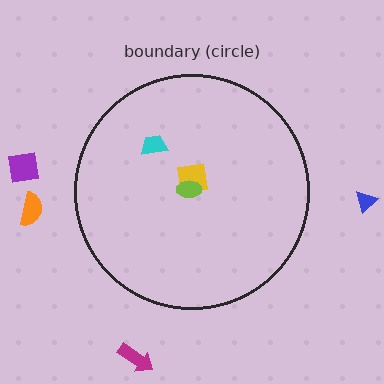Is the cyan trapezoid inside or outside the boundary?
Inside.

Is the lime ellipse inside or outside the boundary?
Inside.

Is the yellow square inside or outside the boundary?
Inside.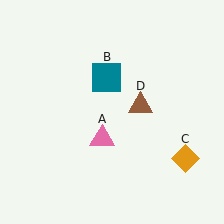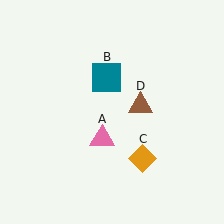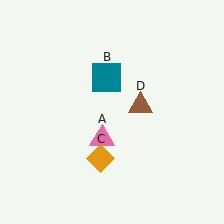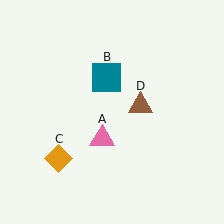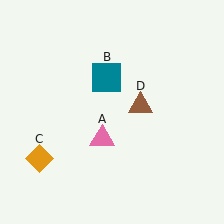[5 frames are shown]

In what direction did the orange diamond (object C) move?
The orange diamond (object C) moved left.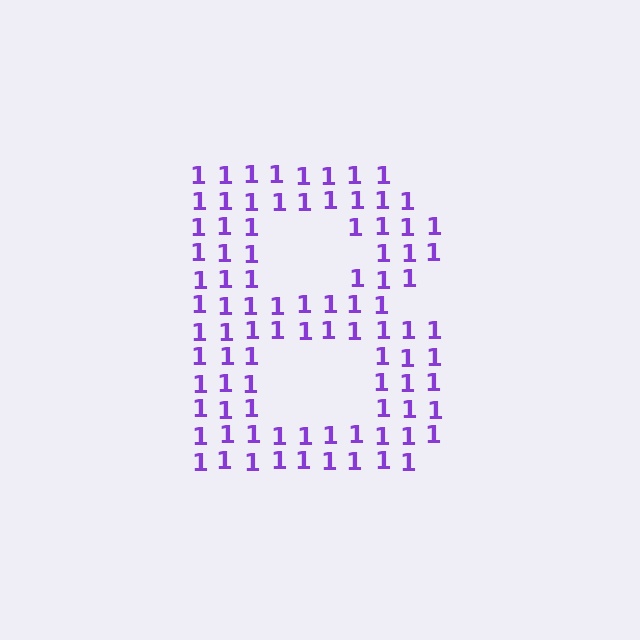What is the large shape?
The large shape is the letter B.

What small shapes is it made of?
It is made of small digit 1's.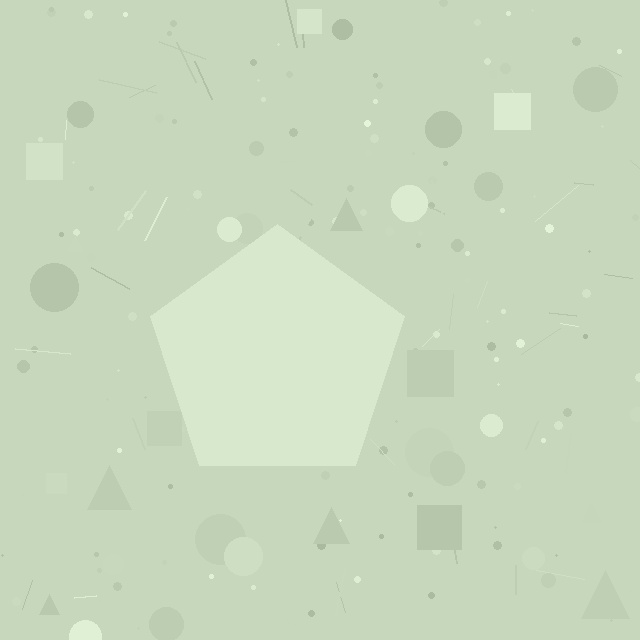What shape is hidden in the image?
A pentagon is hidden in the image.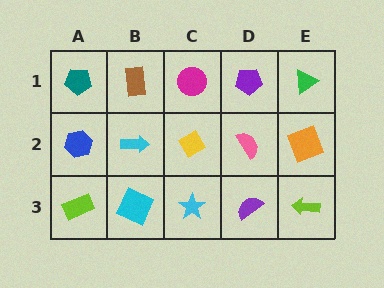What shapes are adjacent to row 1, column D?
A pink semicircle (row 2, column D), a magenta circle (row 1, column C), a green triangle (row 1, column E).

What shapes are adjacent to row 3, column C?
A yellow diamond (row 2, column C), a cyan square (row 3, column B), a purple semicircle (row 3, column D).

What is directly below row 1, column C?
A yellow diamond.